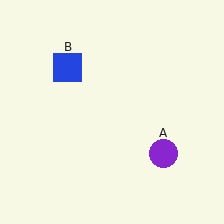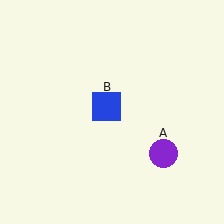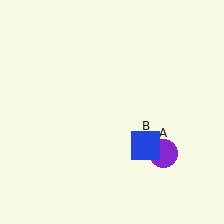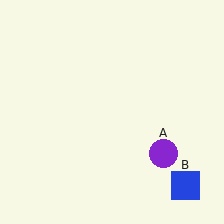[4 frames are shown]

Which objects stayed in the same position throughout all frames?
Purple circle (object A) remained stationary.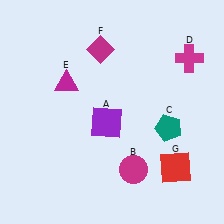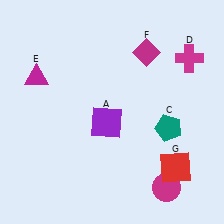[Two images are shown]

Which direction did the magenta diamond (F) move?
The magenta diamond (F) moved right.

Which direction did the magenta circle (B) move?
The magenta circle (B) moved right.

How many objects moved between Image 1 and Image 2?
3 objects moved between the two images.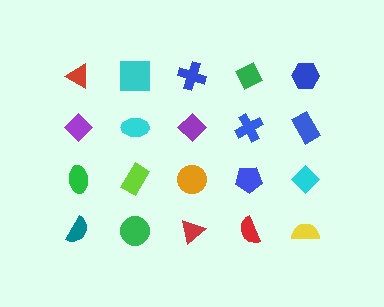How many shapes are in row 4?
5 shapes.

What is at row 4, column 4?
A red semicircle.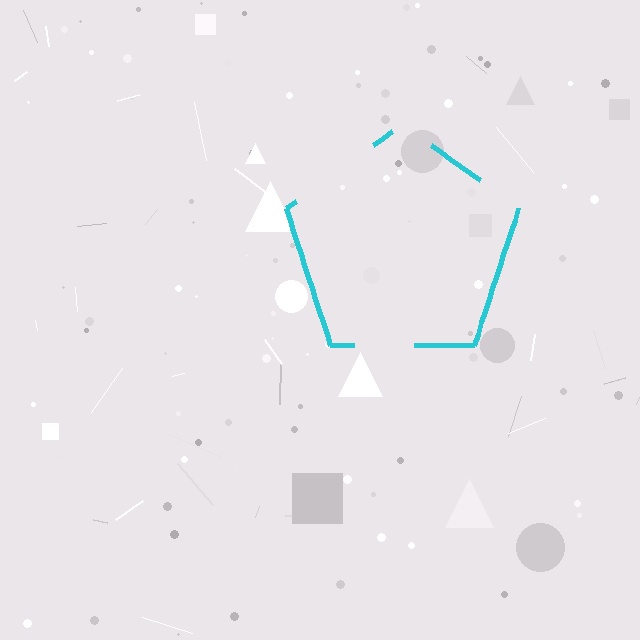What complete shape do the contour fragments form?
The contour fragments form a pentagon.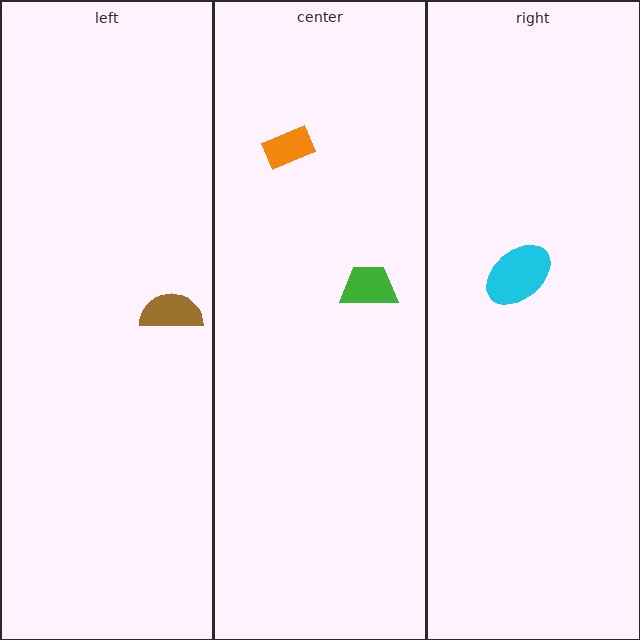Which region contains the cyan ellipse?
The right region.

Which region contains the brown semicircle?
The left region.